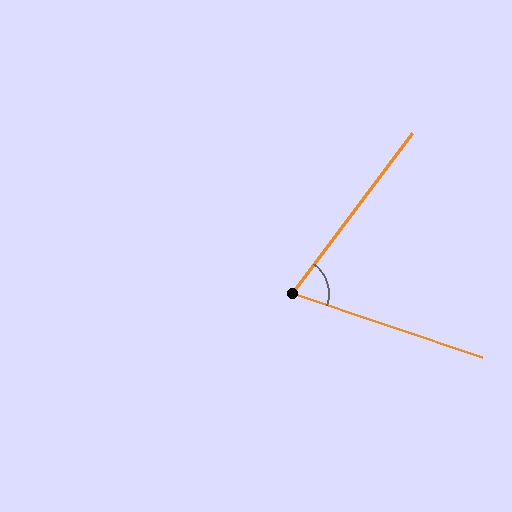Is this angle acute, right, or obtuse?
It is acute.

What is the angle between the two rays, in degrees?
Approximately 72 degrees.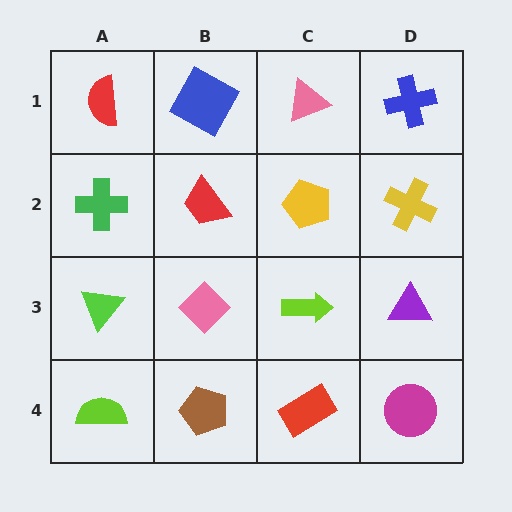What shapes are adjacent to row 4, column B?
A pink diamond (row 3, column B), a lime semicircle (row 4, column A), a red rectangle (row 4, column C).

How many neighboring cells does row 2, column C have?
4.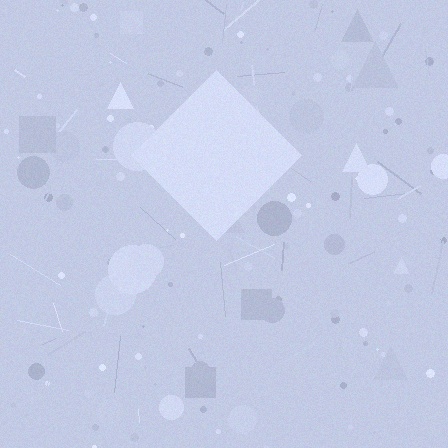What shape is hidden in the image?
A diamond is hidden in the image.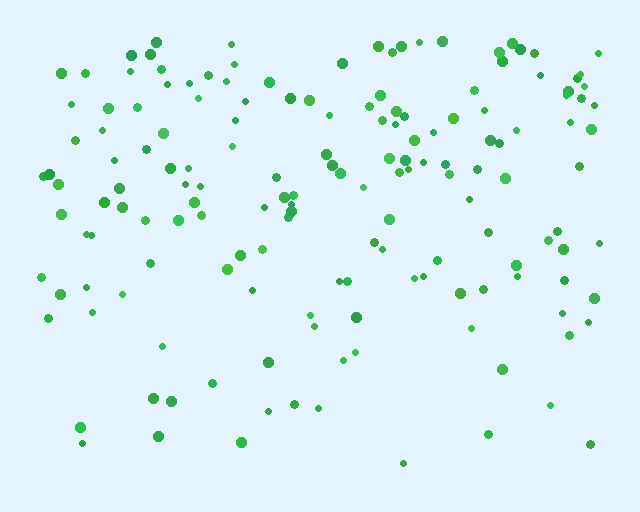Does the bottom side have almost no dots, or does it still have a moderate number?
Still a moderate number, just noticeably fewer than the top.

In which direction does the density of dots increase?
From bottom to top, with the top side densest.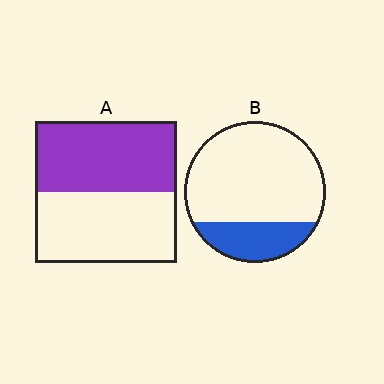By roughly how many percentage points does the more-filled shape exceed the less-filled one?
By roughly 25 percentage points (A over B).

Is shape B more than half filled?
No.